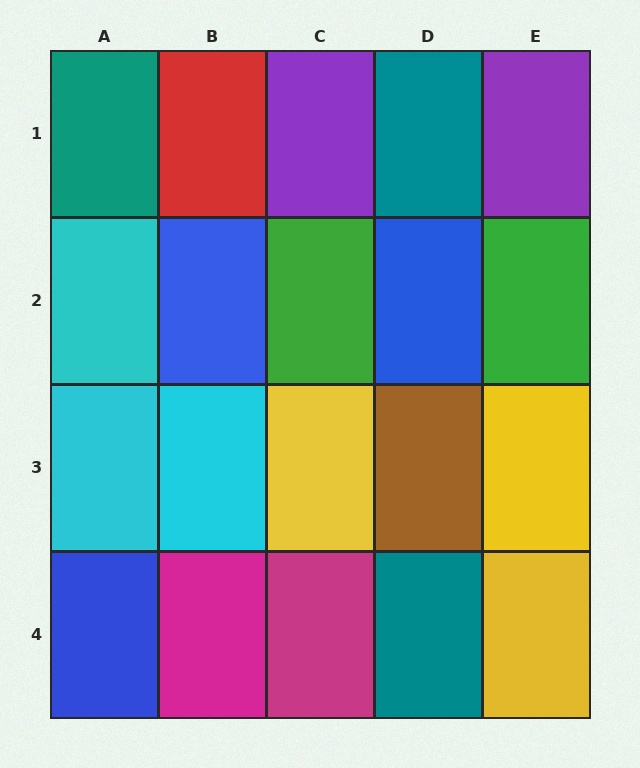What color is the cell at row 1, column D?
Teal.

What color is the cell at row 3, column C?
Yellow.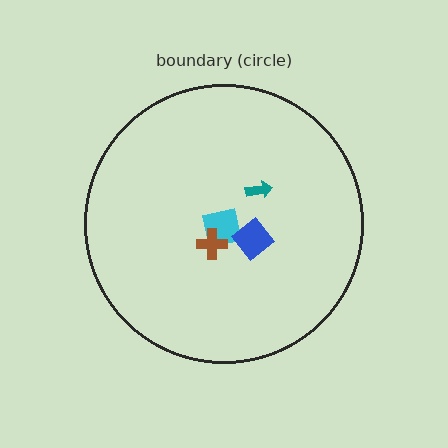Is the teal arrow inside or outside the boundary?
Inside.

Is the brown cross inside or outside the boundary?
Inside.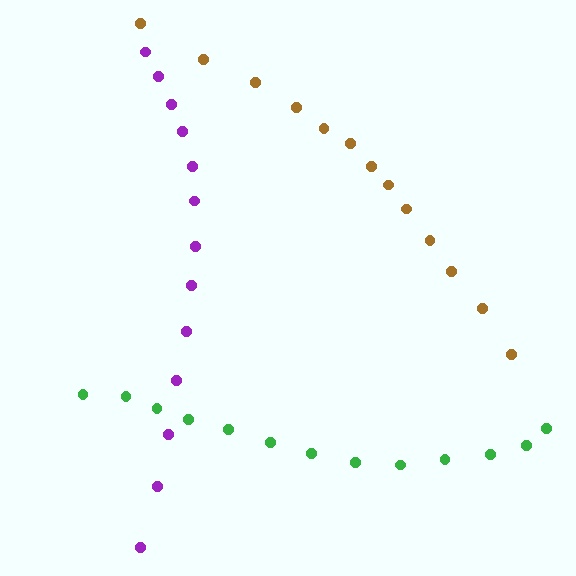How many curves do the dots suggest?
There are 3 distinct paths.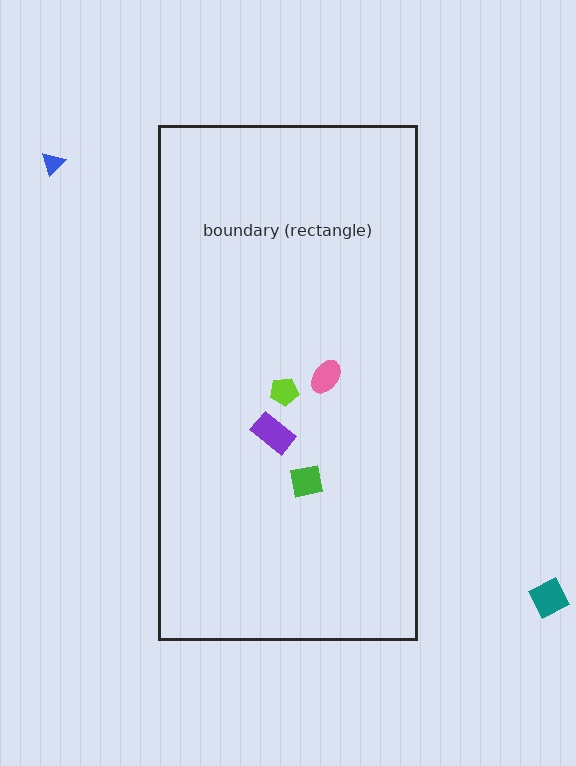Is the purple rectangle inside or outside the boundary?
Inside.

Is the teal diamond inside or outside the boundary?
Outside.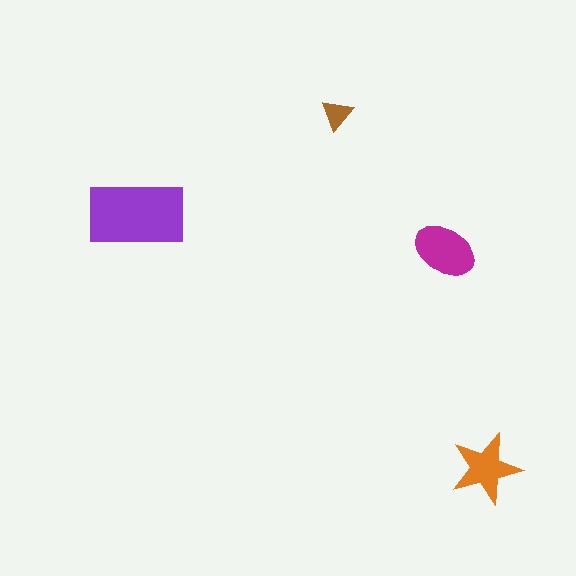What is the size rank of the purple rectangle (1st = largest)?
1st.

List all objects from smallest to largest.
The brown triangle, the orange star, the magenta ellipse, the purple rectangle.